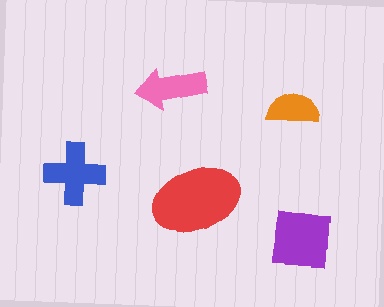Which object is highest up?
The pink arrow is topmost.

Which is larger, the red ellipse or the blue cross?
The red ellipse.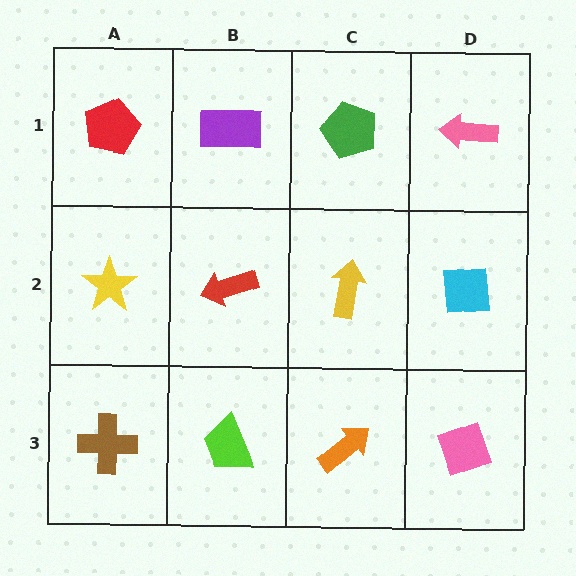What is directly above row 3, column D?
A cyan square.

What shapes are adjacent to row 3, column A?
A yellow star (row 2, column A), a lime trapezoid (row 3, column B).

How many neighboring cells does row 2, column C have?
4.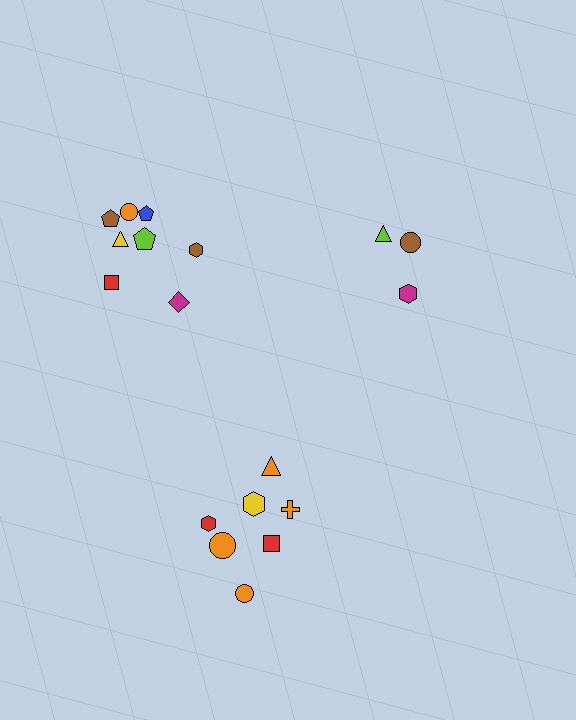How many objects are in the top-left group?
There are 8 objects.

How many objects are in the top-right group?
There are 3 objects.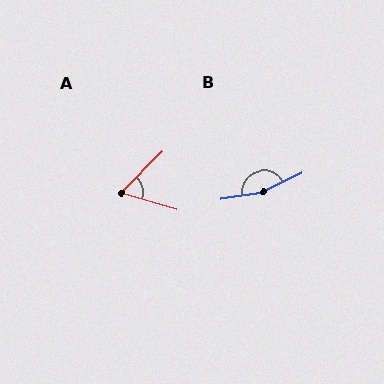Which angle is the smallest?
A, at approximately 62 degrees.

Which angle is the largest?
B, at approximately 163 degrees.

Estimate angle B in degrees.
Approximately 163 degrees.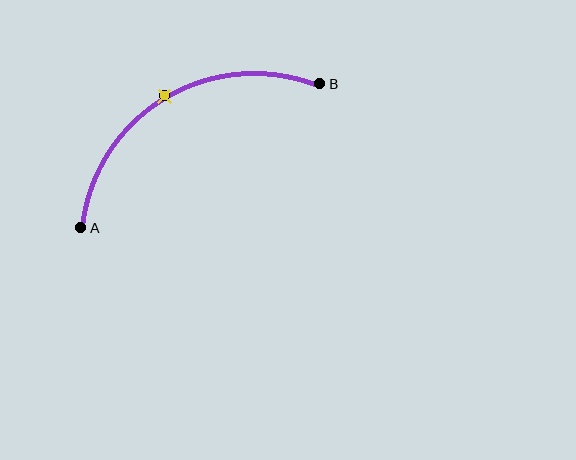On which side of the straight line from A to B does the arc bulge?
The arc bulges above the straight line connecting A and B.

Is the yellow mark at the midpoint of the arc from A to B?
Yes. The yellow mark lies on the arc at equal arc-length from both A and B — it is the arc midpoint.